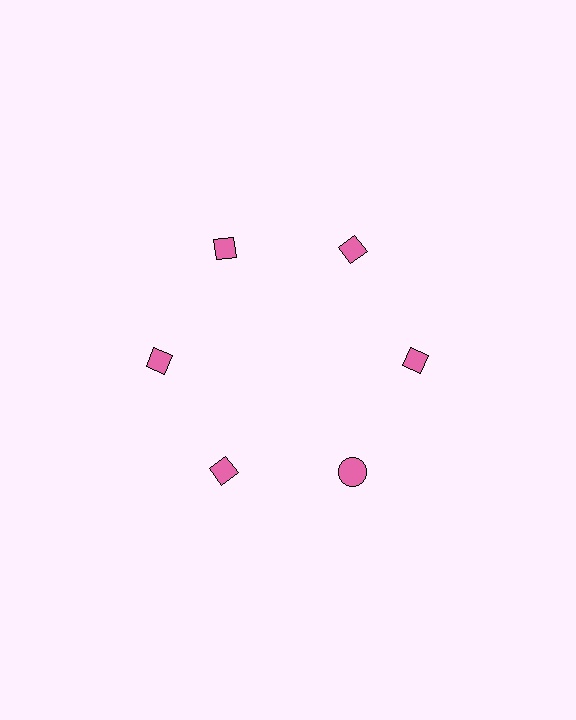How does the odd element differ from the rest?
It has a different shape: circle instead of diamond.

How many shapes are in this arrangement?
There are 6 shapes arranged in a ring pattern.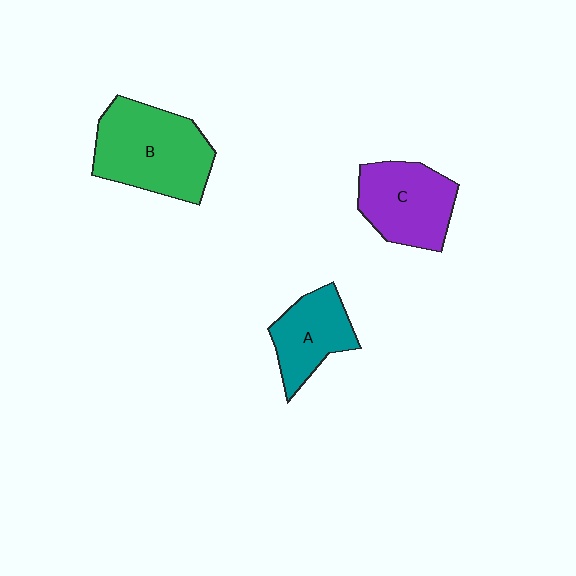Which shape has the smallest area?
Shape A (teal).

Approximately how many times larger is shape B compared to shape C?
Approximately 1.3 times.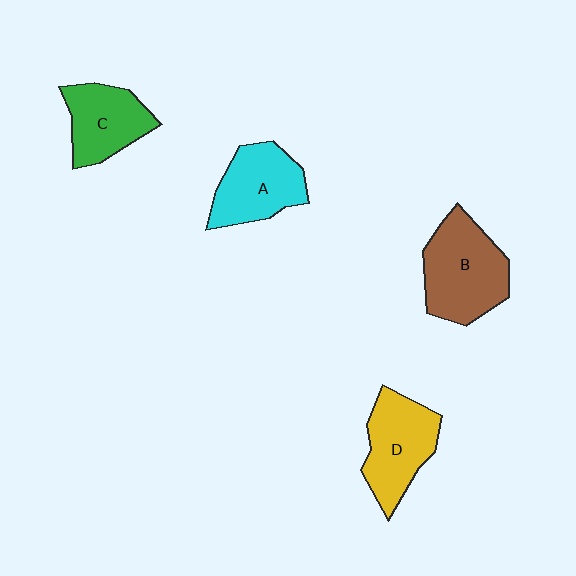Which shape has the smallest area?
Shape C (green).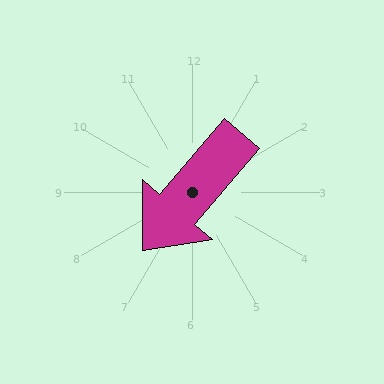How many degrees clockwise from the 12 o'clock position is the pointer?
Approximately 220 degrees.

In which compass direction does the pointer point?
Southwest.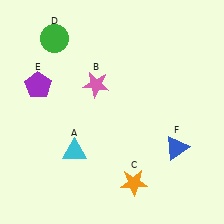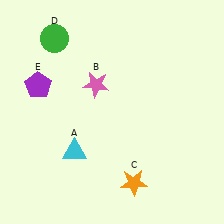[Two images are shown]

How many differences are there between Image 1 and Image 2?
There is 1 difference between the two images.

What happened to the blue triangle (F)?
The blue triangle (F) was removed in Image 2. It was in the bottom-right area of Image 1.